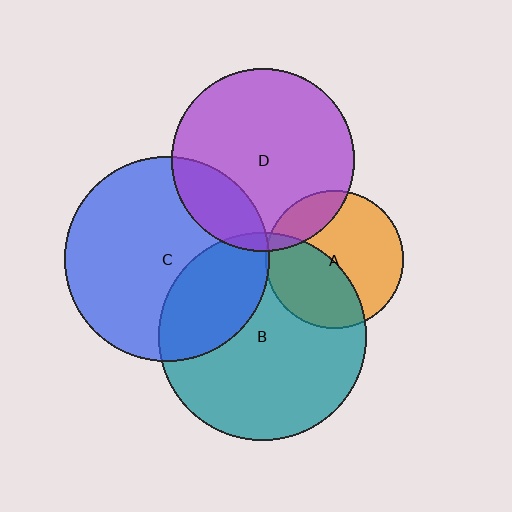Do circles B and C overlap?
Yes.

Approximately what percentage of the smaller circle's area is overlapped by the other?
Approximately 30%.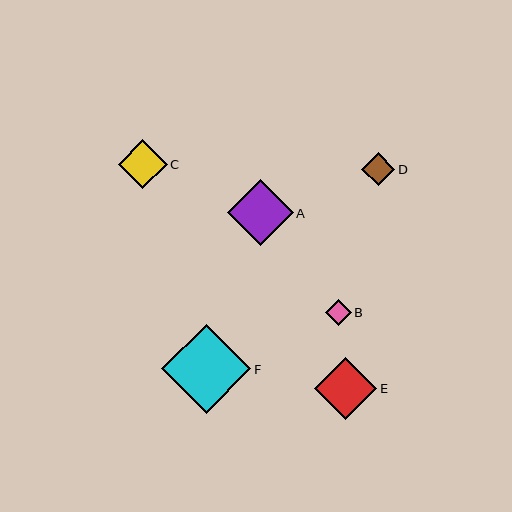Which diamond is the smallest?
Diamond B is the smallest with a size of approximately 26 pixels.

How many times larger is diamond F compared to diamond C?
Diamond F is approximately 1.8 times the size of diamond C.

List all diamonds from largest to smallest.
From largest to smallest: F, A, E, C, D, B.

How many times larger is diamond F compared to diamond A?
Diamond F is approximately 1.4 times the size of diamond A.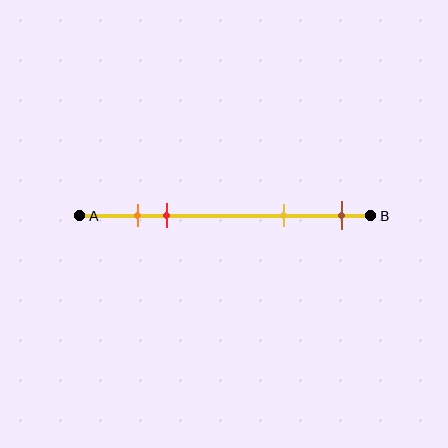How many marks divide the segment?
There are 4 marks dividing the segment.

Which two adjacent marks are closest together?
The orange and red marks are the closest adjacent pair.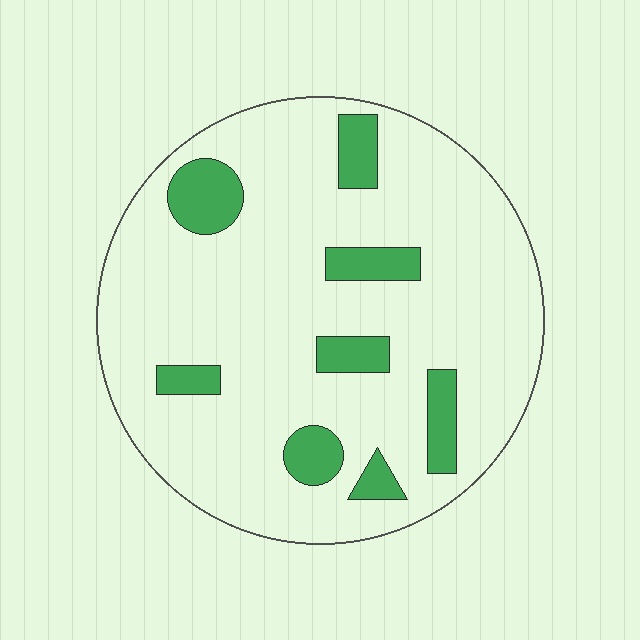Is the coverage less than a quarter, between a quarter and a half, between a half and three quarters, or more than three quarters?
Less than a quarter.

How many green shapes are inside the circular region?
8.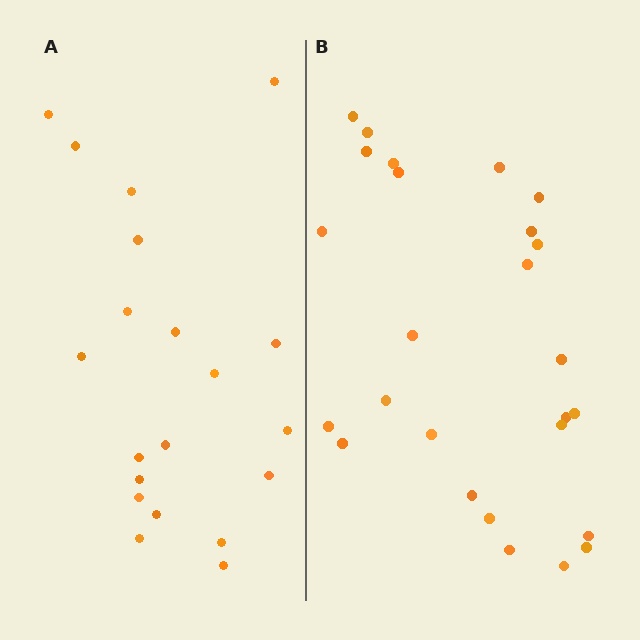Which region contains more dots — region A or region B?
Region B (the right region) has more dots.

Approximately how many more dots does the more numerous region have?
Region B has about 6 more dots than region A.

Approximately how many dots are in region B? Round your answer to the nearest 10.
About 30 dots. (The exact count is 26, which rounds to 30.)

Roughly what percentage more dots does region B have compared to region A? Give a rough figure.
About 30% more.